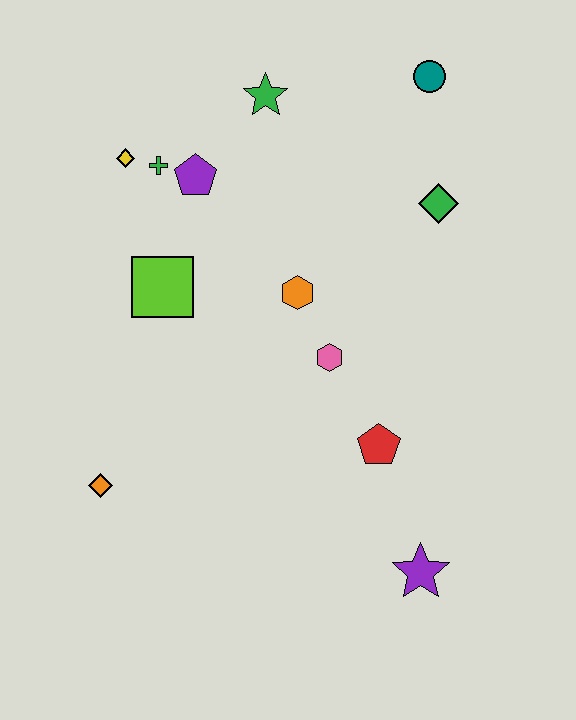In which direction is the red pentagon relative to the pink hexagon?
The red pentagon is below the pink hexagon.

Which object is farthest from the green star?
The purple star is farthest from the green star.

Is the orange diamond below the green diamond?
Yes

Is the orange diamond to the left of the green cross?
Yes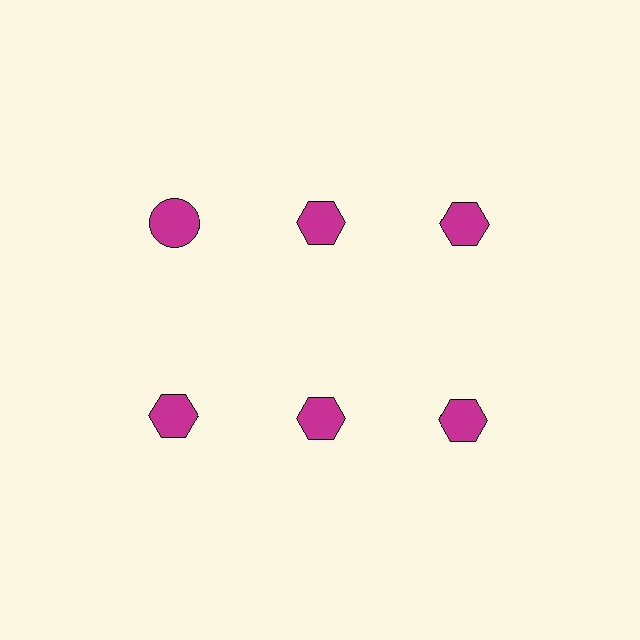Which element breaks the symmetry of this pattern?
The magenta circle in the top row, leftmost column breaks the symmetry. All other shapes are magenta hexagons.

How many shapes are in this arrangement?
There are 6 shapes arranged in a grid pattern.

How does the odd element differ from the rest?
It has a different shape: circle instead of hexagon.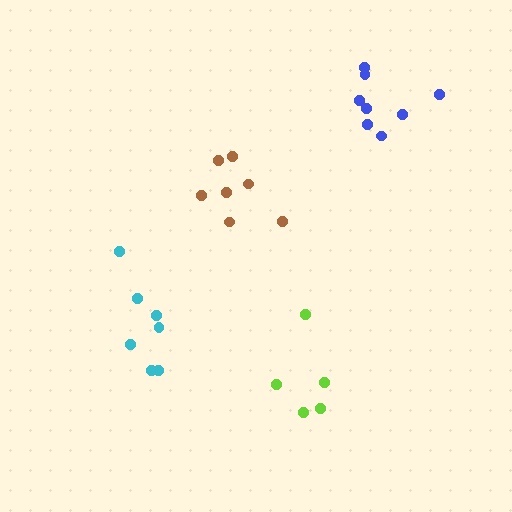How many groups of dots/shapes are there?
There are 4 groups.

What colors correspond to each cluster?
The clusters are colored: lime, cyan, brown, blue.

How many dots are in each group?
Group 1: 5 dots, Group 2: 7 dots, Group 3: 7 dots, Group 4: 8 dots (27 total).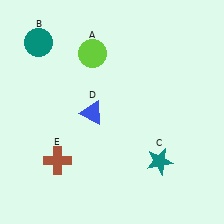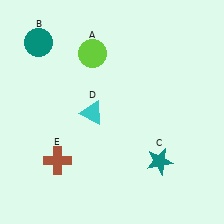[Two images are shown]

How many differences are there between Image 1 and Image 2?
There is 1 difference between the two images.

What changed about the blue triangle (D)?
In Image 1, D is blue. In Image 2, it changed to cyan.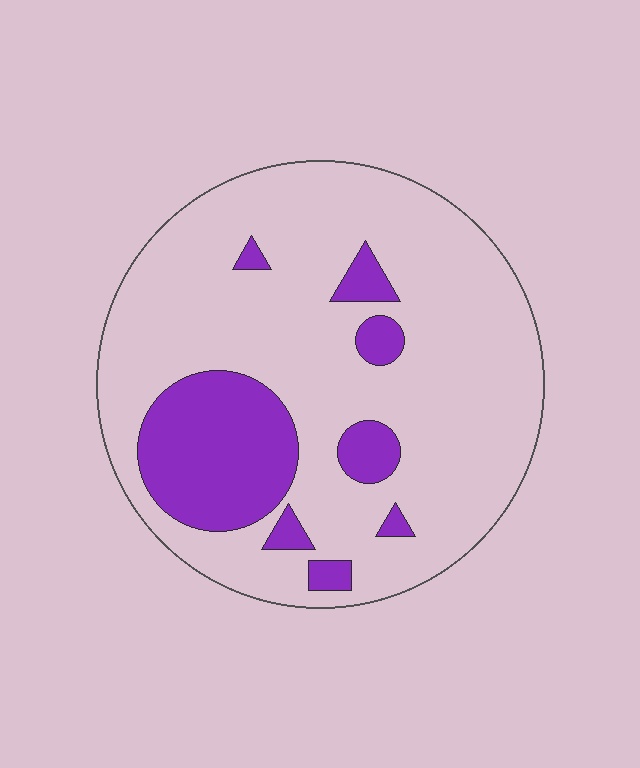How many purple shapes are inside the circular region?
8.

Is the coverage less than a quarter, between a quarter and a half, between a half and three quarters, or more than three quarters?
Less than a quarter.